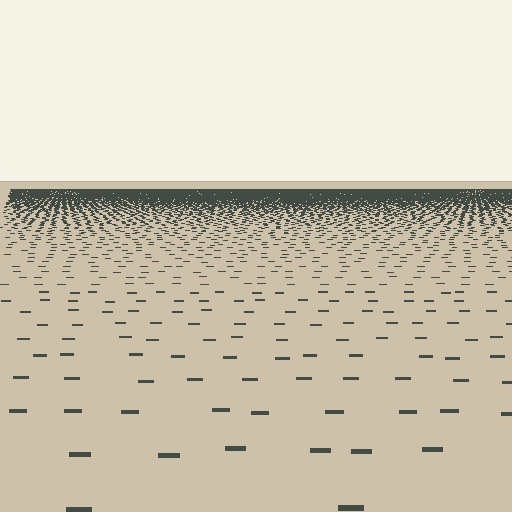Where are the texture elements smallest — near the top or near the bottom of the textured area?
Near the top.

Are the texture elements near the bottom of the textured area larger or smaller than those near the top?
Larger. Near the bottom, elements are closer to the viewer and appear at a bigger on-screen size.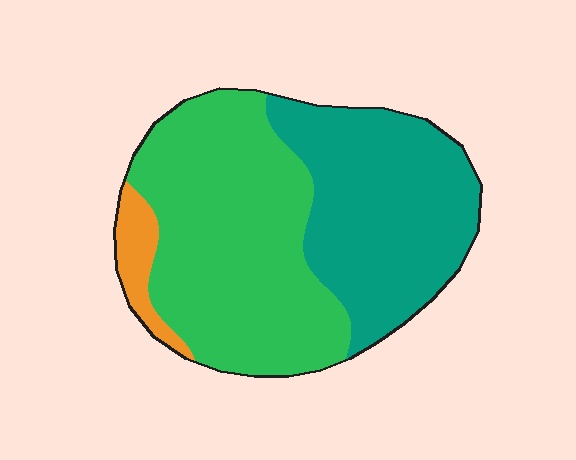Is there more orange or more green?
Green.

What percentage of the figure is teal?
Teal covers around 40% of the figure.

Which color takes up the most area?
Green, at roughly 55%.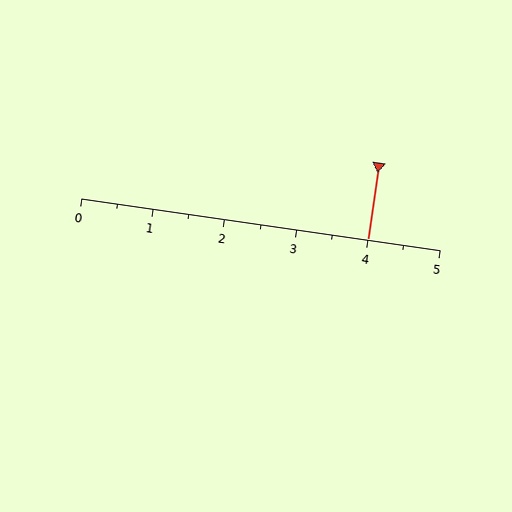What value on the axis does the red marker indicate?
The marker indicates approximately 4.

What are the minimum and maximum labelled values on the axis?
The axis runs from 0 to 5.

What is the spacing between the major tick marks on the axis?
The major ticks are spaced 1 apart.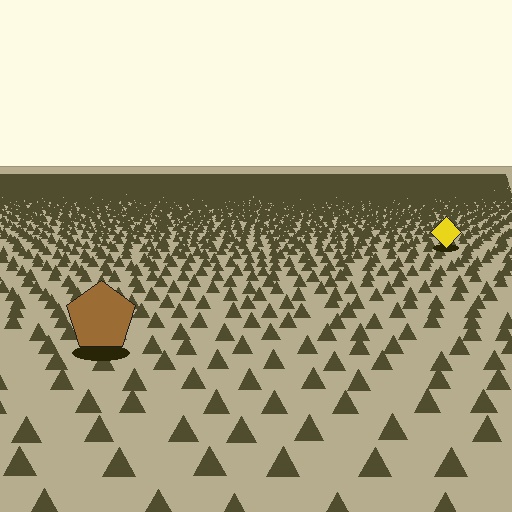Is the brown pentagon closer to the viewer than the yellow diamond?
Yes. The brown pentagon is closer — you can tell from the texture gradient: the ground texture is coarser near it.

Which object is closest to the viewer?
The brown pentagon is closest. The texture marks near it are larger and more spread out.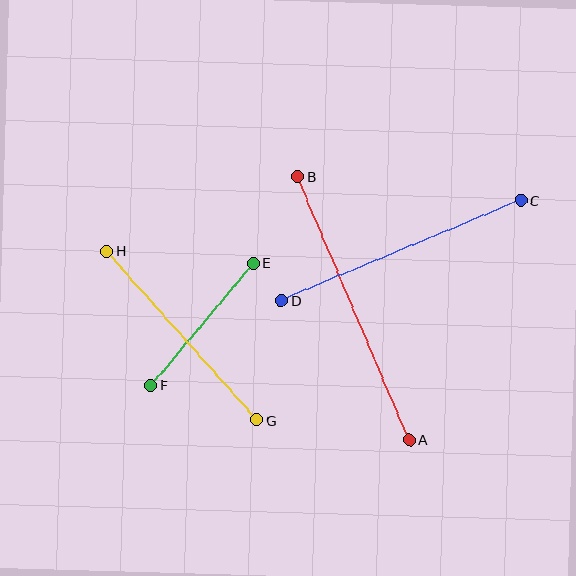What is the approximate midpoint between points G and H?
The midpoint is at approximately (182, 336) pixels.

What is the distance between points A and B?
The distance is approximately 286 pixels.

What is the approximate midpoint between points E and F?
The midpoint is at approximately (202, 324) pixels.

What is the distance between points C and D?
The distance is approximately 260 pixels.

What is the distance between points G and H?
The distance is approximately 226 pixels.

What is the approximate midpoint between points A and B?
The midpoint is at approximately (354, 308) pixels.